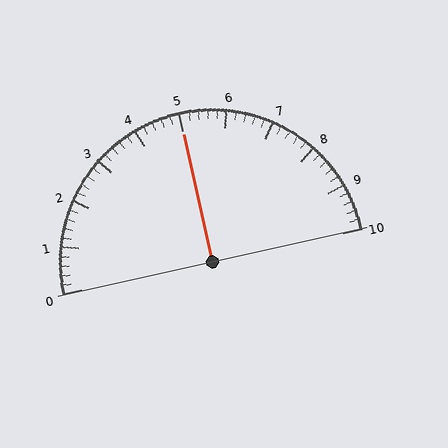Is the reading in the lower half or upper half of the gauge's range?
The reading is in the upper half of the range (0 to 10).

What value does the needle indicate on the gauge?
The needle indicates approximately 5.0.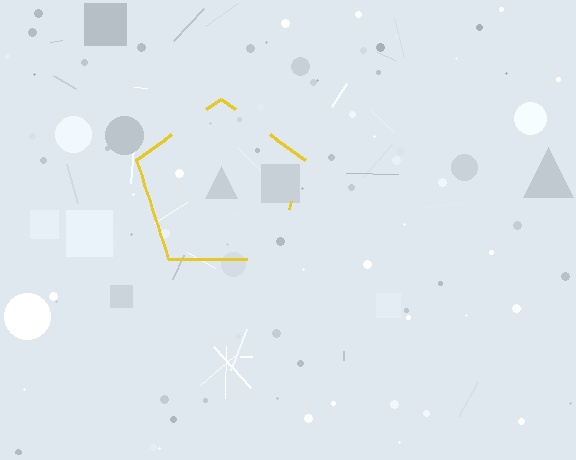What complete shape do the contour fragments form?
The contour fragments form a pentagon.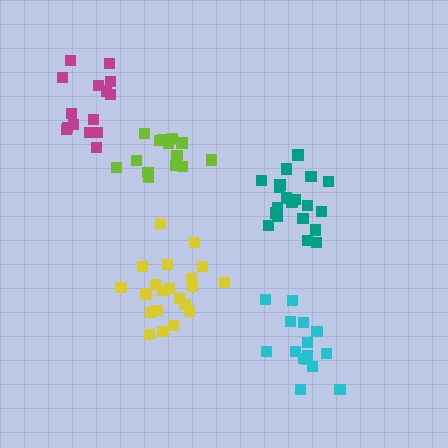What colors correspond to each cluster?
The clusters are colored: yellow, teal, lime, cyan, magenta.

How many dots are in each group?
Group 1: 21 dots, Group 2: 20 dots, Group 3: 15 dots, Group 4: 15 dots, Group 5: 15 dots (86 total).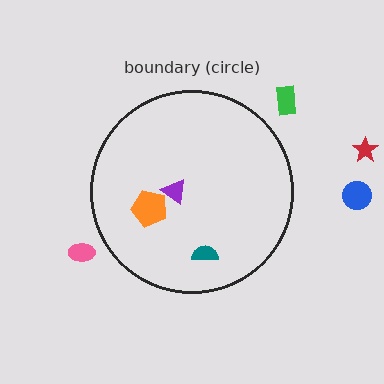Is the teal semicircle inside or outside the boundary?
Inside.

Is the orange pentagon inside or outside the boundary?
Inside.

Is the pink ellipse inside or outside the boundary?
Outside.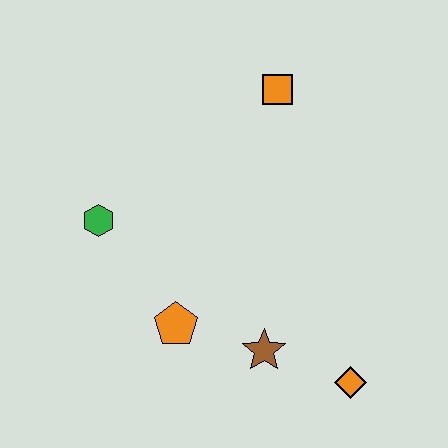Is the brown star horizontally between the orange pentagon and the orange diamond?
Yes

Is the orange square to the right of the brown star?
Yes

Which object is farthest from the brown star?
The orange square is farthest from the brown star.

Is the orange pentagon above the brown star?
Yes